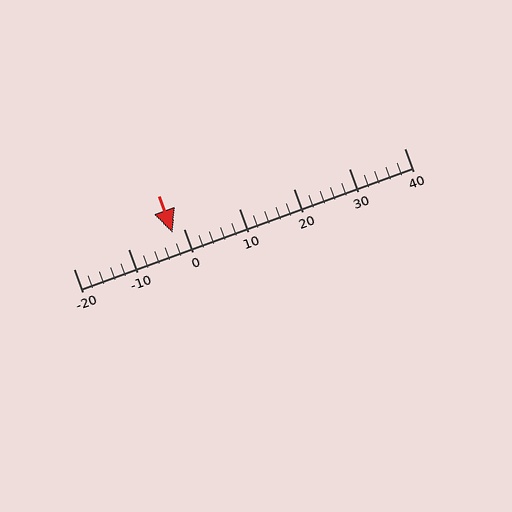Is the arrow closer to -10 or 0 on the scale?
The arrow is closer to 0.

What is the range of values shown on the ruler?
The ruler shows values from -20 to 40.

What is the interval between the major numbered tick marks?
The major tick marks are spaced 10 units apart.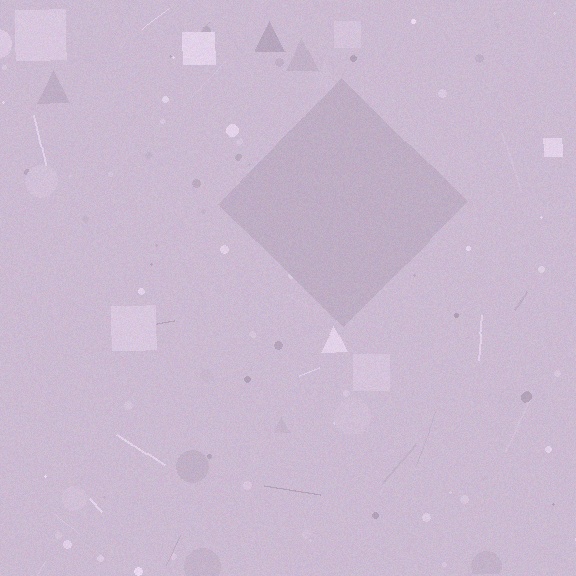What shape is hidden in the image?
A diamond is hidden in the image.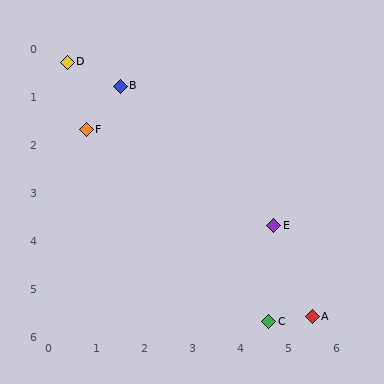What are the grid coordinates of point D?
Point D is at approximately (0.4, 0.3).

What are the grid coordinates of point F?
Point F is at approximately (0.8, 1.7).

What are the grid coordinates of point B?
Point B is at approximately (1.5, 0.8).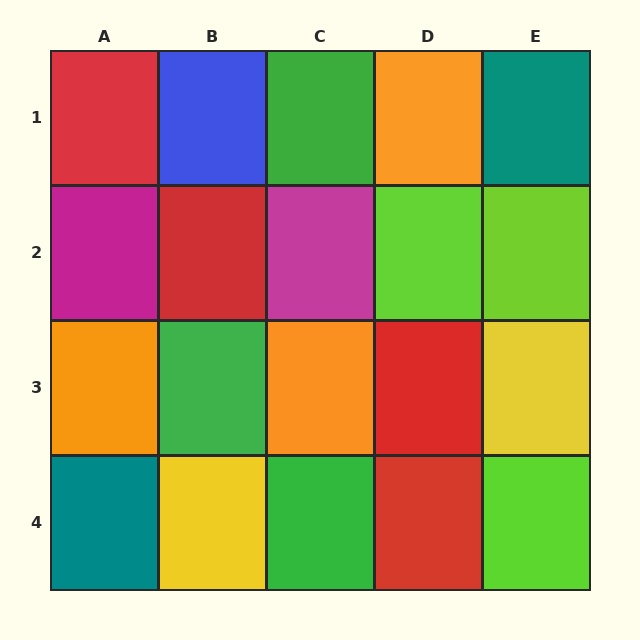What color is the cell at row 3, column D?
Red.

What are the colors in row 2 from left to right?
Magenta, red, magenta, lime, lime.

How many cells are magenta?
2 cells are magenta.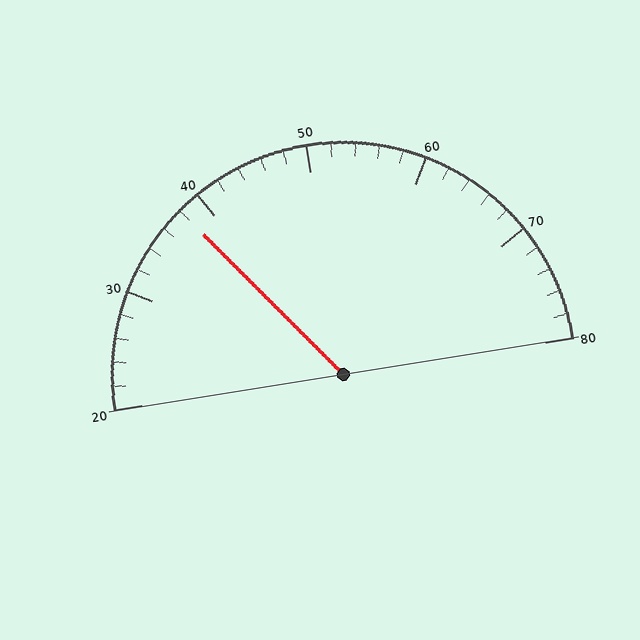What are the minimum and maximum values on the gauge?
The gauge ranges from 20 to 80.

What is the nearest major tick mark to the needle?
The nearest major tick mark is 40.